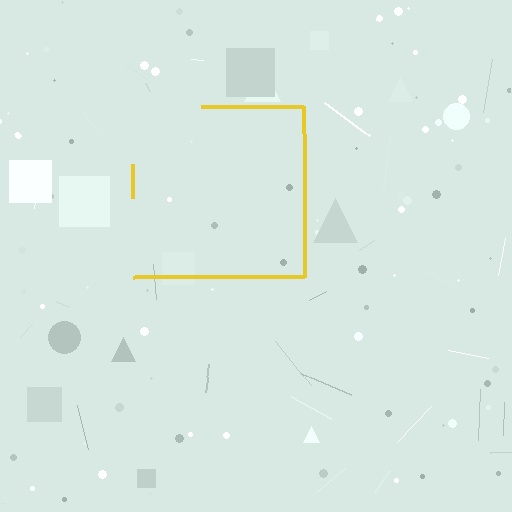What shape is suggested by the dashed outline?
The dashed outline suggests a square.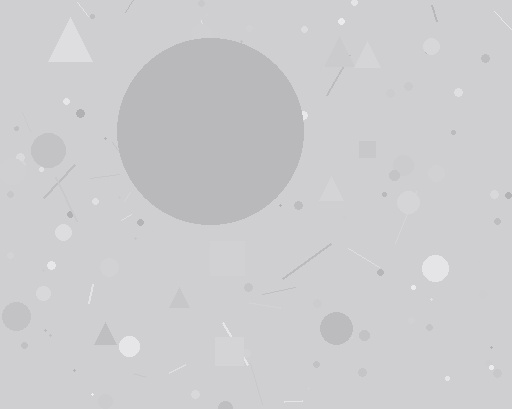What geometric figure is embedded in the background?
A circle is embedded in the background.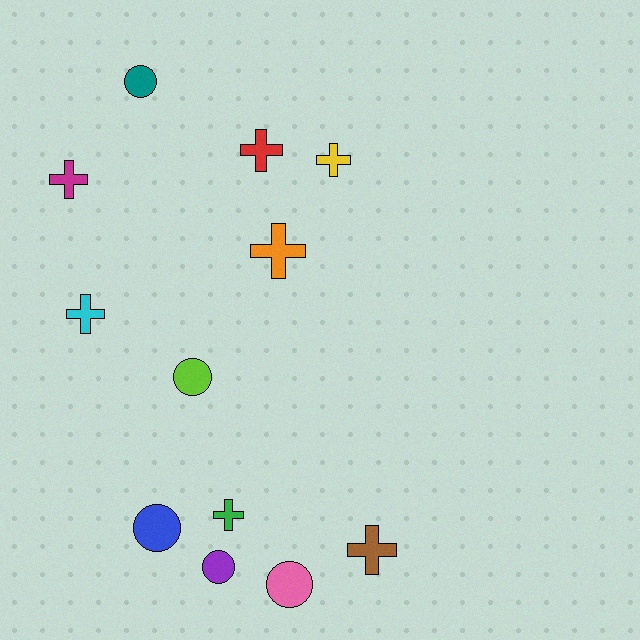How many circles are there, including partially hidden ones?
There are 5 circles.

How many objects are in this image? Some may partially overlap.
There are 12 objects.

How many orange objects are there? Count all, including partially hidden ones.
There is 1 orange object.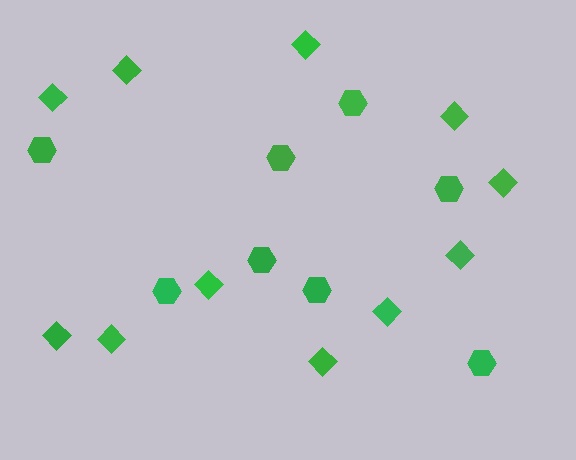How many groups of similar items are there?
There are 2 groups: one group of diamonds (11) and one group of hexagons (8).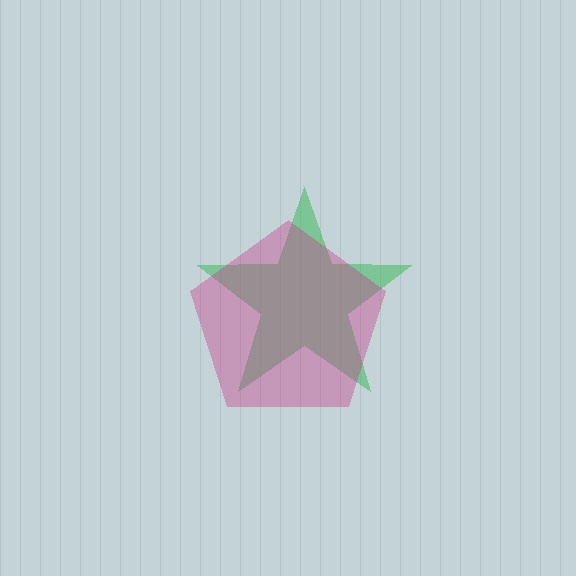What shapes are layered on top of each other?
The layered shapes are: a green star, a magenta pentagon.